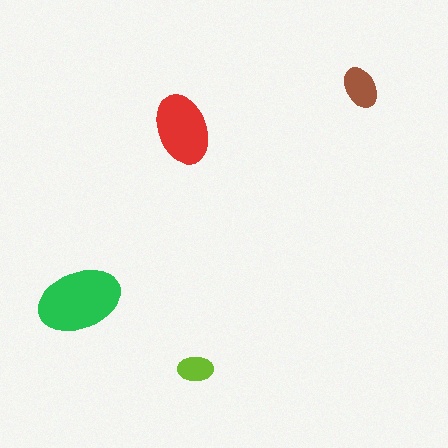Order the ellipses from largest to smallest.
the green one, the red one, the brown one, the lime one.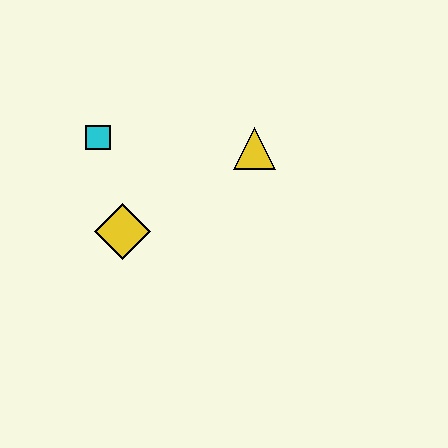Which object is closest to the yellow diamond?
The cyan square is closest to the yellow diamond.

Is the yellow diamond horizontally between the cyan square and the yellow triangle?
Yes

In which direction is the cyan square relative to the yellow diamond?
The cyan square is above the yellow diamond.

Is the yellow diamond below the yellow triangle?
Yes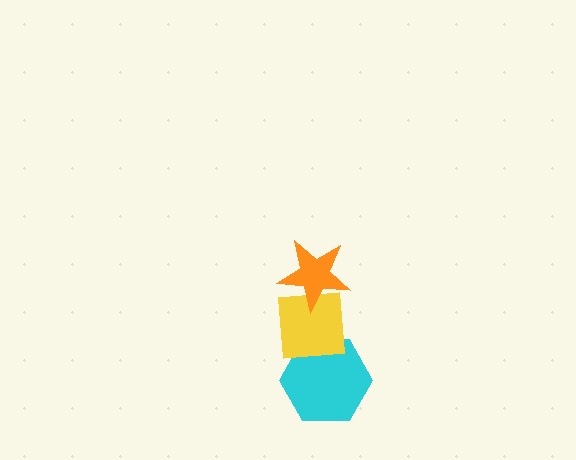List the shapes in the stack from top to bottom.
From top to bottom: the orange star, the yellow square, the cyan hexagon.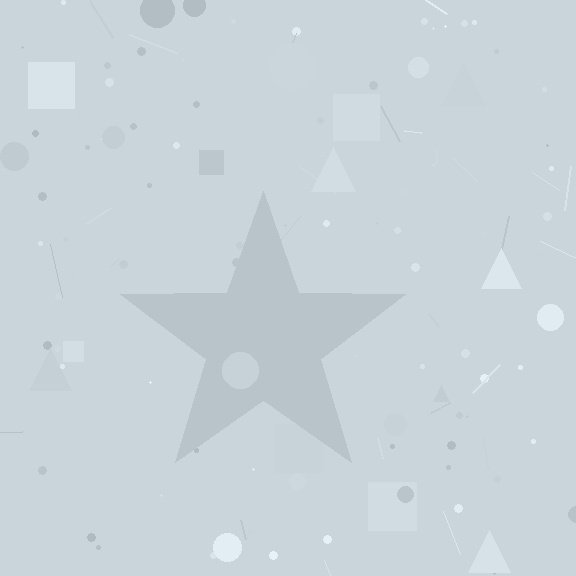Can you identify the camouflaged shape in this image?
The camouflaged shape is a star.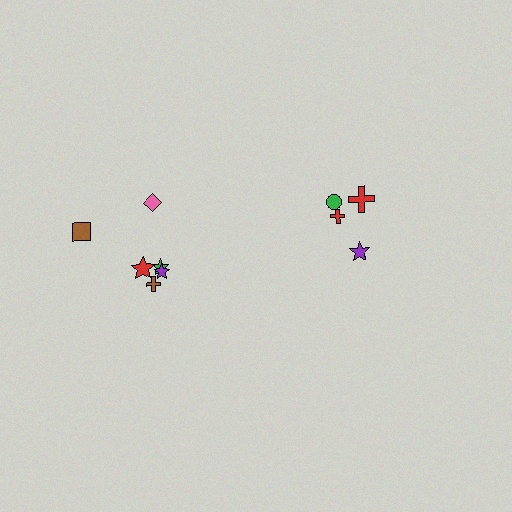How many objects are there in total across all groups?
There are 10 objects.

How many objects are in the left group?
There are 6 objects.